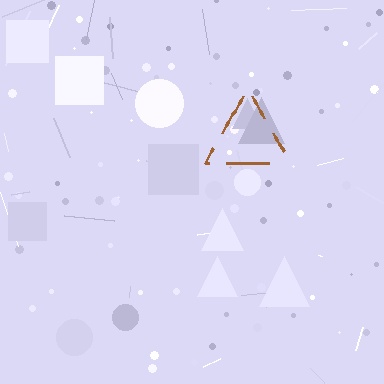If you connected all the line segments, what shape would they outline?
They would outline a triangle.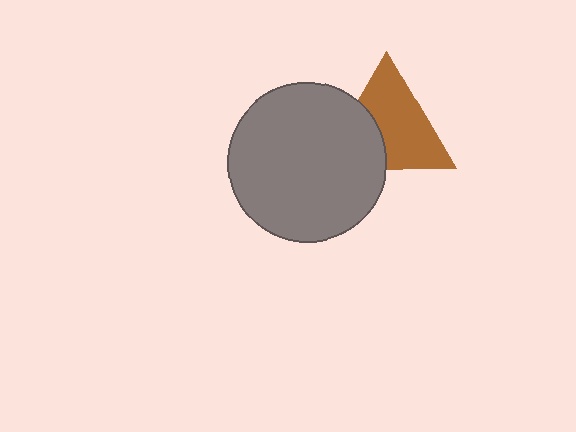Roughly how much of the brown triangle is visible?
Most of it is visible (roughly 66%).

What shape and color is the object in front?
The object in front is a gray circle.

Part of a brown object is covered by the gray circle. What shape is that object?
It is a triangle.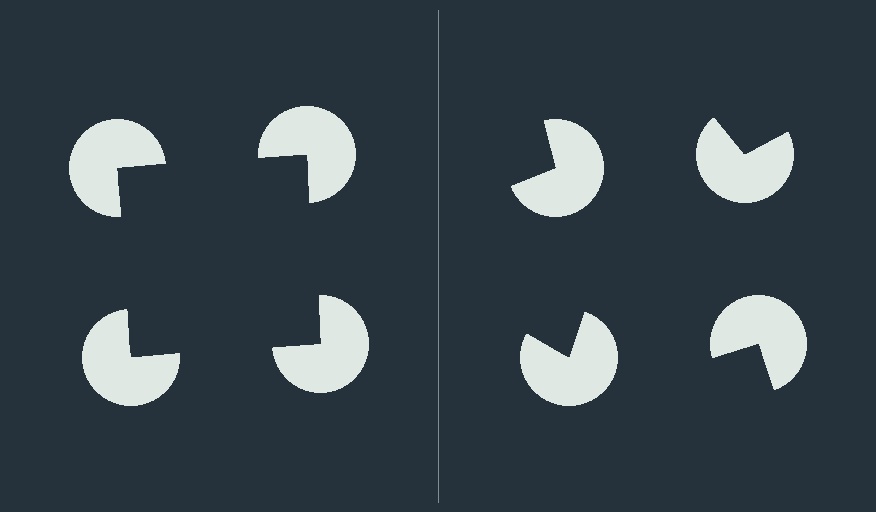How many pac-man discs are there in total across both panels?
8 — 4 on each side.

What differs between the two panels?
The pac-man discs are positioned identically on both sides; only the wedge orientations differ. On the left they align to a square; on the right they are misaligned.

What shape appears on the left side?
An illusory square.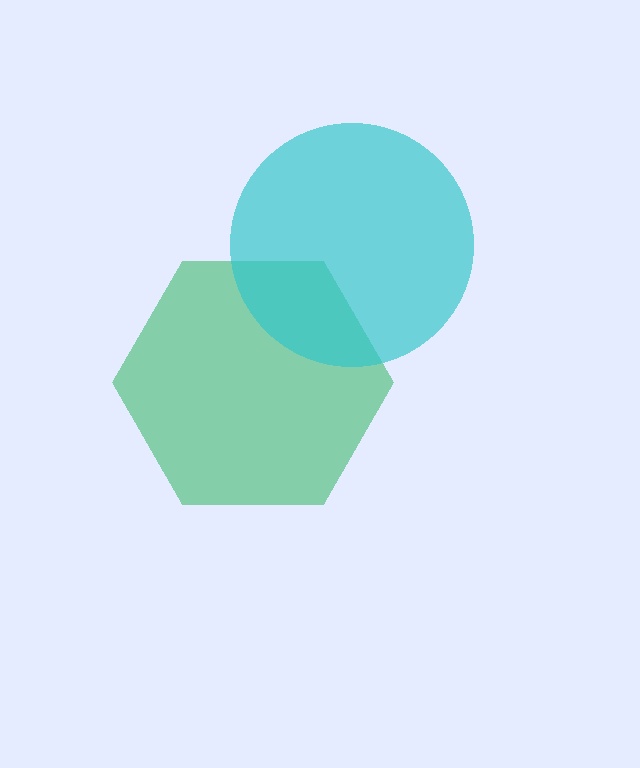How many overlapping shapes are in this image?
There are 2 overlapping shapes in the image.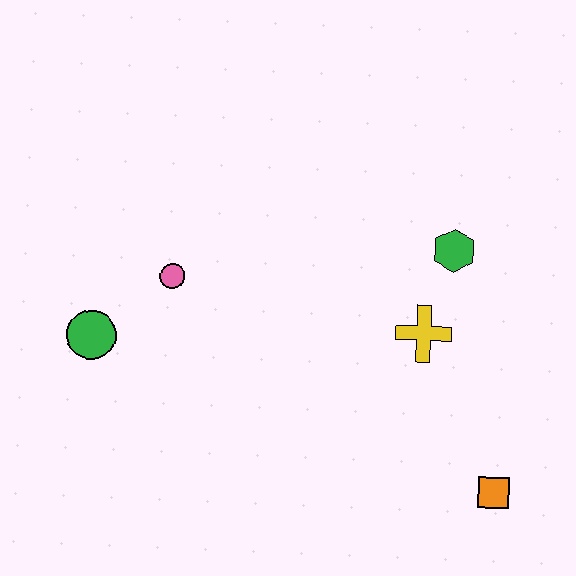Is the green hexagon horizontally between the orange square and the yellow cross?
Yes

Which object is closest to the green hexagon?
The yellow cross is closest to the green hexagon.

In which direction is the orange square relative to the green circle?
The orange square is to the right of the green circle.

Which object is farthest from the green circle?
The orange square is farthest from the green circle.